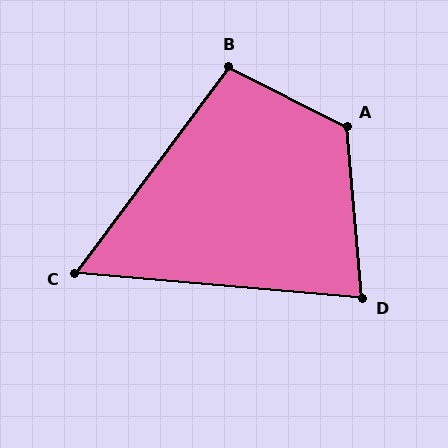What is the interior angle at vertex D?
Approximately 80 degrees (acute).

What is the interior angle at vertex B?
Approximately 100 degrees (obtuse).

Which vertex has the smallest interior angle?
C, at approximately 58 degrees.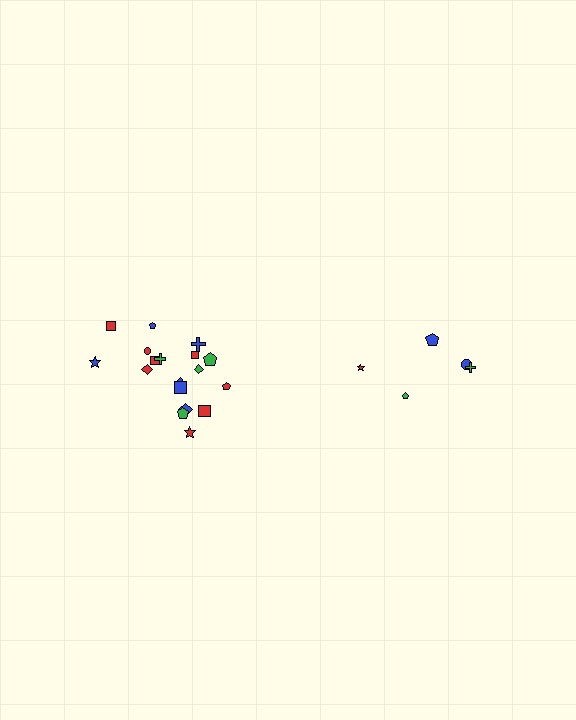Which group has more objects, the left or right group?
The left group.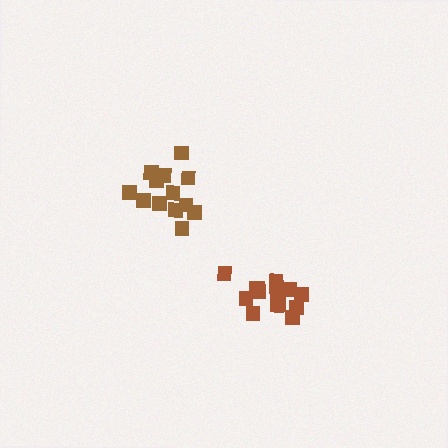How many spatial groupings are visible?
There are 2 spatial groupings.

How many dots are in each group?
Group 1: 15 dots, Group 2: 13 dots (28 total).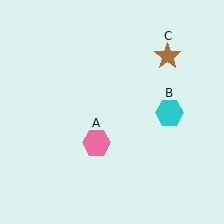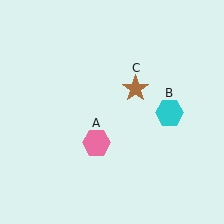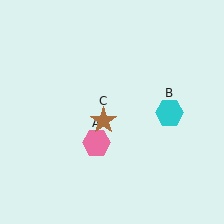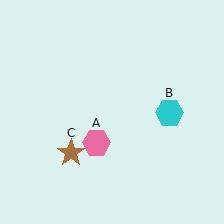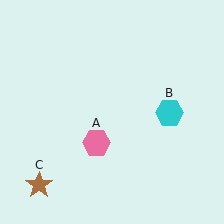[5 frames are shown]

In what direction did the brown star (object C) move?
The brown star (object C) moved down and to the left.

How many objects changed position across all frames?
1 object changed position: brown star (object C).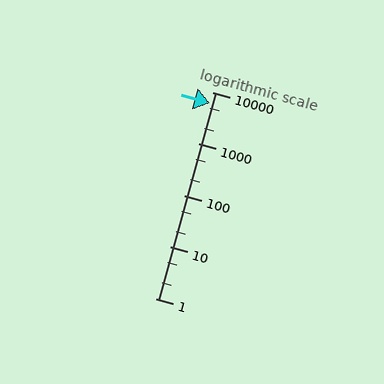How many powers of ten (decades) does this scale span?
The scale spans 4 decades, from 1 to 10000.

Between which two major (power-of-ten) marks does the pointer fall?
The pointer is between 1000 and 10000.